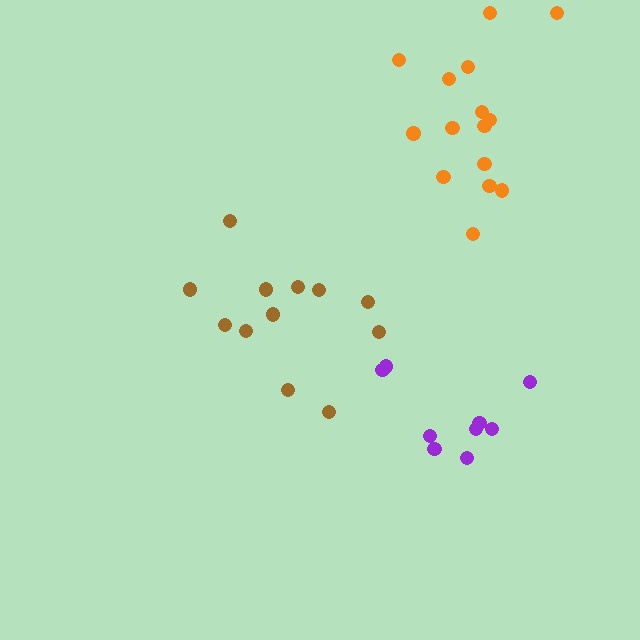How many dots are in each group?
Group 1: 12 dots, Group 2: 9 dots, Group 3: 15 dots (36 total).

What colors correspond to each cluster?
The clusters are colored: brown, purple, orange.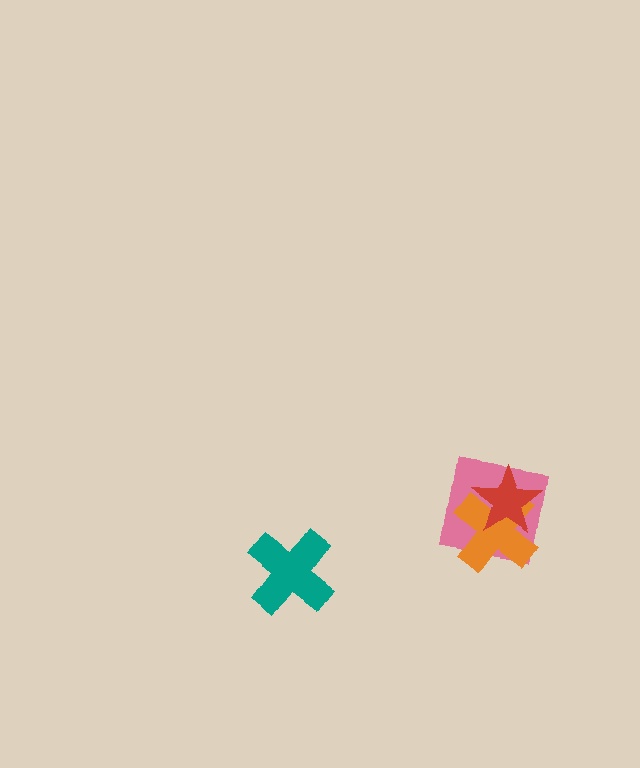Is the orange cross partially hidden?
Yes, it is partially covered by another shape.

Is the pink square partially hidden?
Yes, it is partially covered by another shape.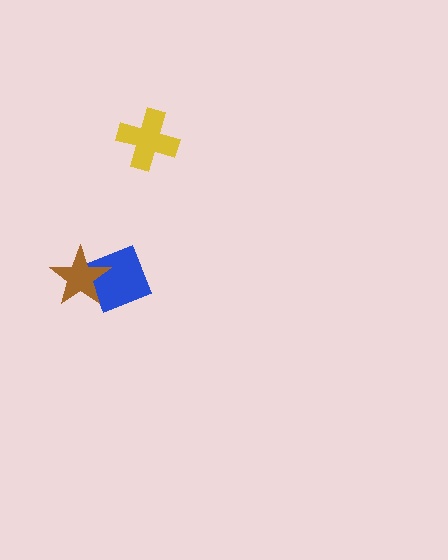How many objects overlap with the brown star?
1 object overlaps with the brown star.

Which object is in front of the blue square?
The brown star is in front of the blue square.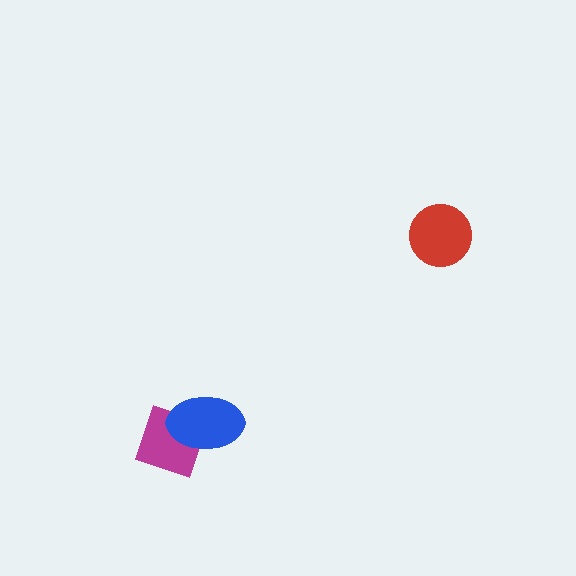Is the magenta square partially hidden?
Yes, it is partially covered by another shape.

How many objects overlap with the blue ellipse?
1 object overlaps with the blue ellipse.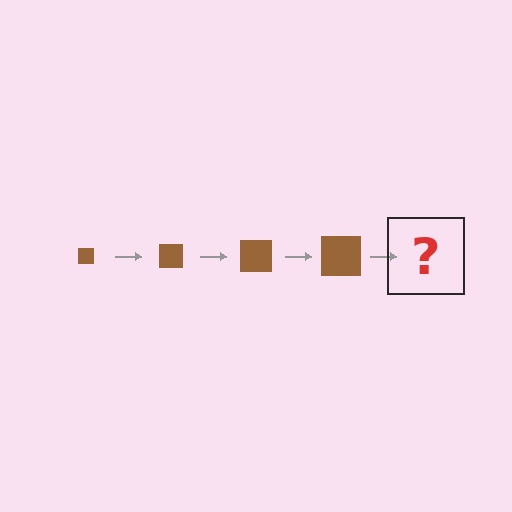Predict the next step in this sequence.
The next step is a brown square, larger than the previous one.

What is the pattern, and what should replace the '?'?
The pattern is that the square gets progressively larger each step. The '?' should be a brown square, larger than the previous one.